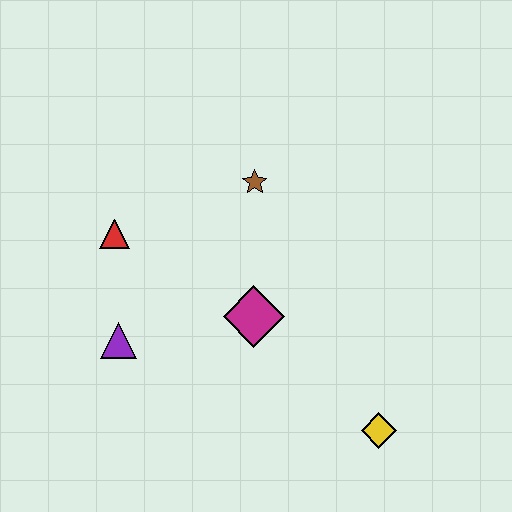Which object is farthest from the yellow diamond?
The red triangle is farthest from the yellow diamond.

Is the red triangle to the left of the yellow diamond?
Yes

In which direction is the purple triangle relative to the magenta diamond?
The purple triangle is to the left of the magenta diamond.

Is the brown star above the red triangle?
Yes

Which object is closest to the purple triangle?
The red triangle is closest to the purple triangle.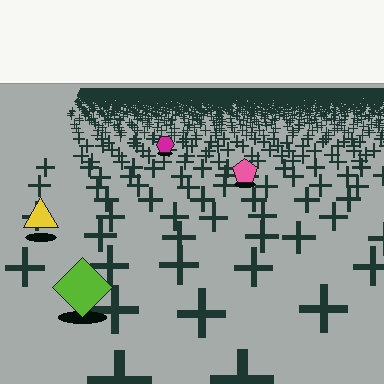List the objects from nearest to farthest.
From nearest to farthest: the lime diamond, the yellow triangle, the pink pentagon, the magenta hexagon.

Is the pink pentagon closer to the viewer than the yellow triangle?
No. The yellow triangle is closer — you can tell from the texture gradient: the ground texture is coarser near it.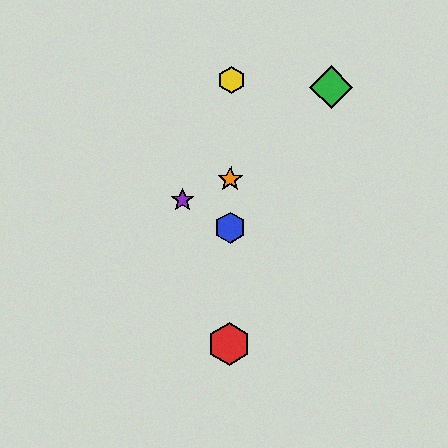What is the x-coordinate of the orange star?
The orange star is at x≈231.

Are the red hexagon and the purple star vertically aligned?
No, the red hexagon is at x≈229 and the purple star is at x≈183.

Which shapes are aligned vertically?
The red hexagon, the blue hexagon, the yellow hexagon, the orange star are aligned vertically.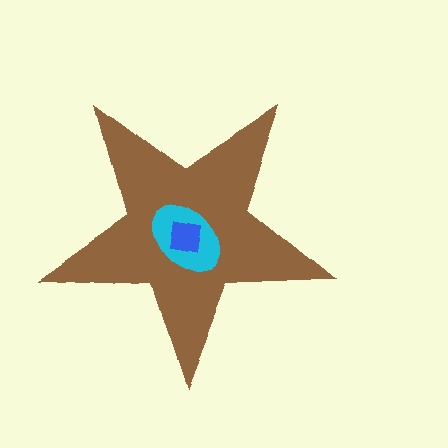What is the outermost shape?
The brown star.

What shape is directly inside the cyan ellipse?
The blue square.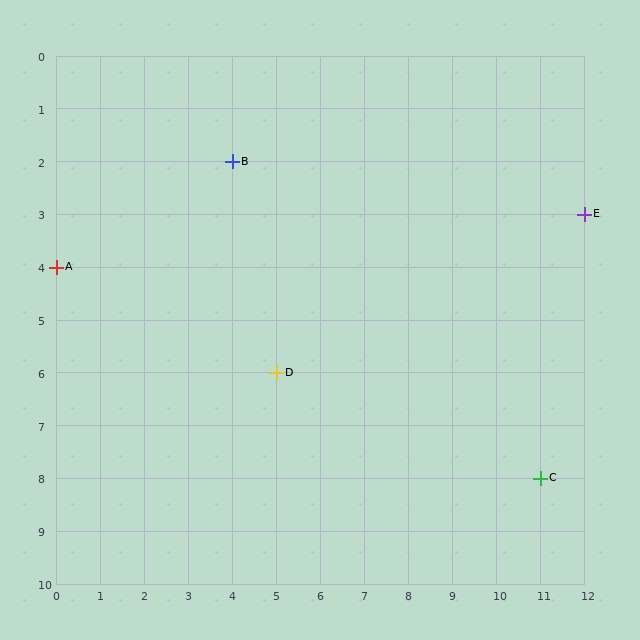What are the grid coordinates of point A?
Point A is at grid coordinates (0, 4).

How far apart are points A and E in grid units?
Points A and E are 12 columns and 1 row apart (about 12.0 grid units diagonally).